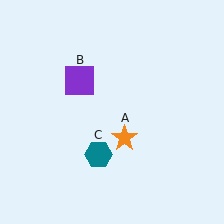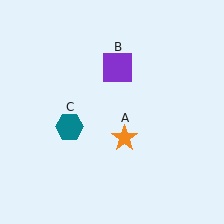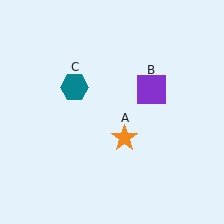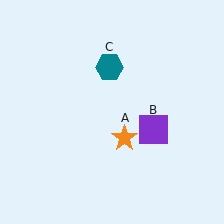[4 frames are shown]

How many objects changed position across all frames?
2 objects changed position: purple square (object B), teal hexagon (object C).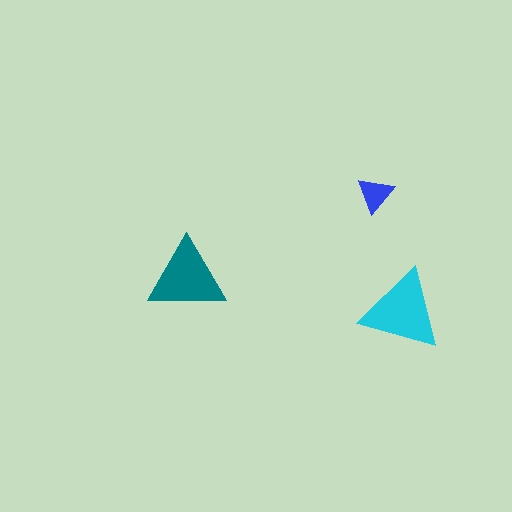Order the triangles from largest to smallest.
the cyan one, the teal one, the blue one.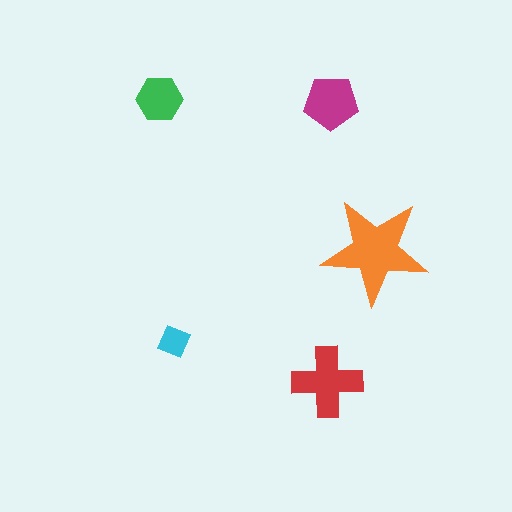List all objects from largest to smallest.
The orange star, the red cross, the magenta pentagon, the green hexagon, the cyan diamond.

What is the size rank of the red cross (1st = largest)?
2nd.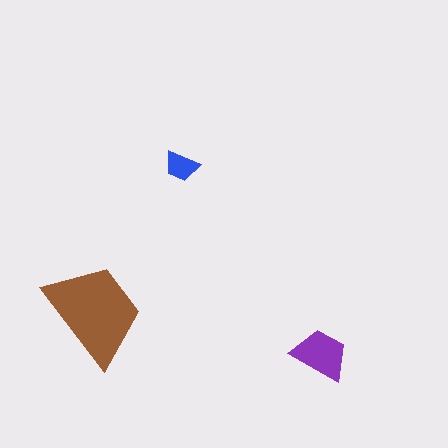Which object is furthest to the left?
The brown trapezoid is leftmost.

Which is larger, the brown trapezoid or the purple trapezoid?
The brown one.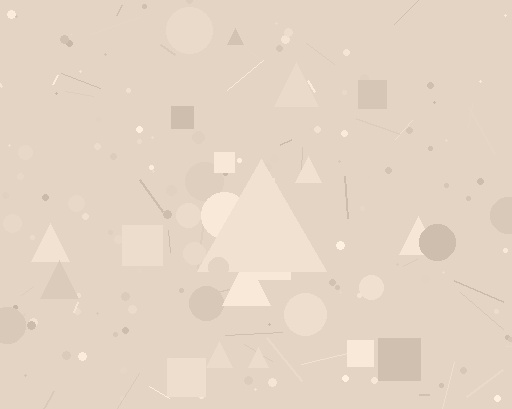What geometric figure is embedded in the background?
A triangle is embedded in the background.